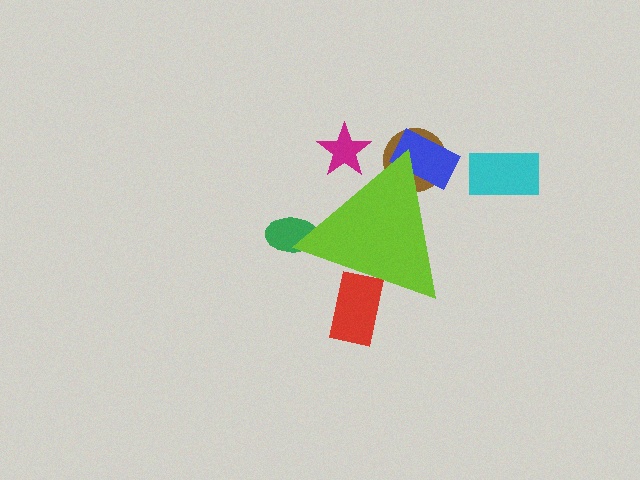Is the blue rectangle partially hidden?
Yes, the blue rectangle is partially hidden behind the lime triangle.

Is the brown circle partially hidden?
Yes, the brown circle is partially hidden behind the lime triangle.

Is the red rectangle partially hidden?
Yes, the red rectangle is partially hidden behind the lime triangle.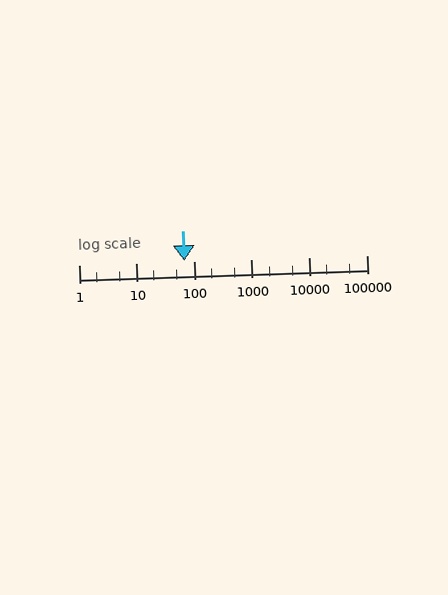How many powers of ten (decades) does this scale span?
The scale spans 5 decades, from 1 to 100000.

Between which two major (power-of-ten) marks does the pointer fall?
The pointer is between 10 and 100.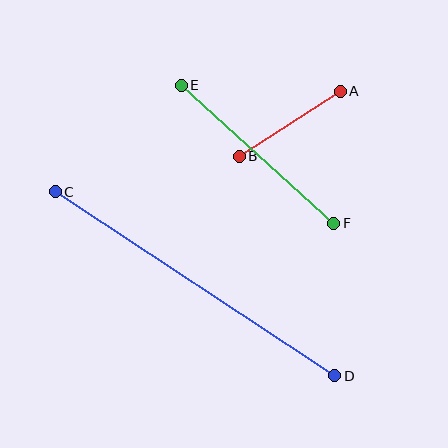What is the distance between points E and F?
The distance is approximately 206 pixels.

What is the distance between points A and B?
The distance is approximately 120 pixels.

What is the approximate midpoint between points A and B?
The midpoint is at approximately (290, 124) pixels.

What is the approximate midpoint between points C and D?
The midpoint is at approximately (195, 284) pixels.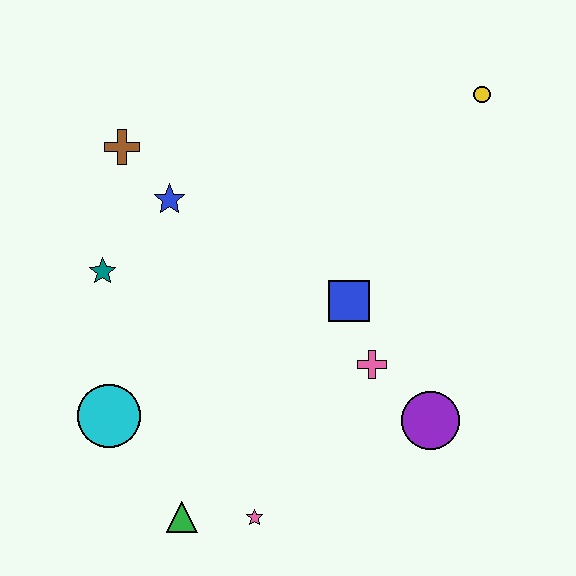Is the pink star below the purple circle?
Yes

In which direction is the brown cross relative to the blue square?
The brown cross is to the left of the blue square.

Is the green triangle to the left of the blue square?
Yes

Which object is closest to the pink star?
The green triangle is closest to the pink star.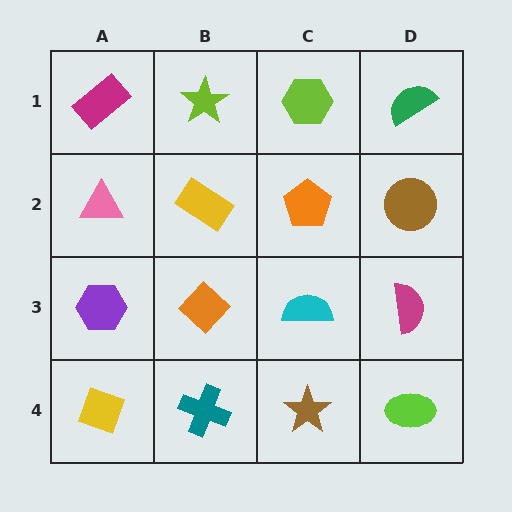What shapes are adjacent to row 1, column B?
A yellow rectangle (row 2, column B), a magenta rectangle (row 1, column A), a lime hexagon (row 1, column C).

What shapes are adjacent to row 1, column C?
An orange pentagon (row 2, column C), a lime star (row 1, column B), a green semicircle (row 1, column D).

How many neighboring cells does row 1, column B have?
3.